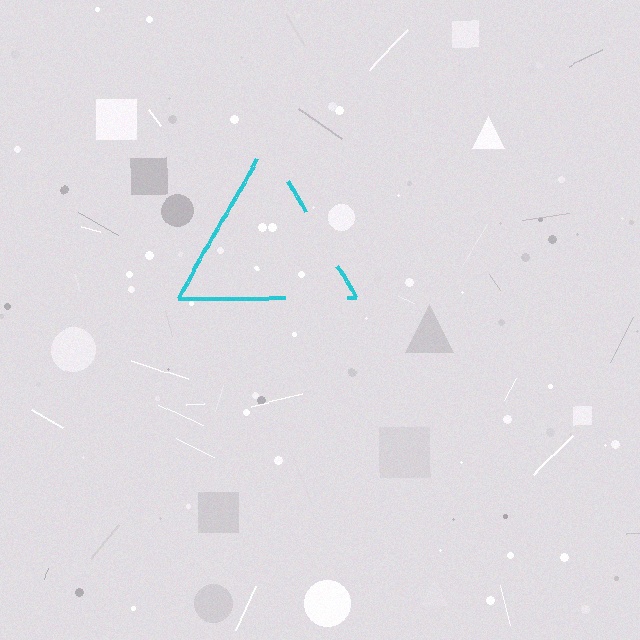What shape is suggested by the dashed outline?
The dashed outline suggests a triangle.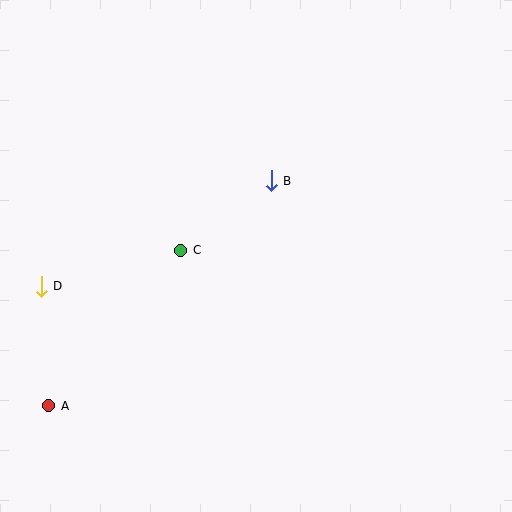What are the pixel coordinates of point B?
Point B is at (271, 181).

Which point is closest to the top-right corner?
Point B is closest to the top-right corner.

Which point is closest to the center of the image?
Point C at (181, 250) is closest to the center.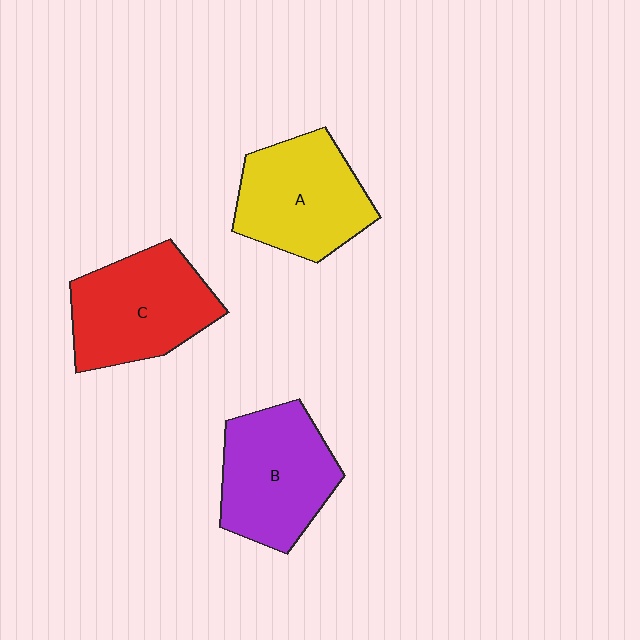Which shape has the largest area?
Shape C (red).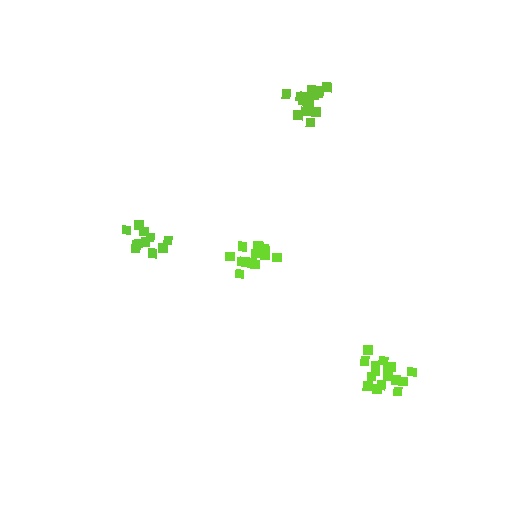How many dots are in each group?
Group 1: 17 dots, Group 2: 17 dots, Group 3: 11 dots, Group 4: 15 dots (60 total).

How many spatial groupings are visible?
There are 4 spatial groupings.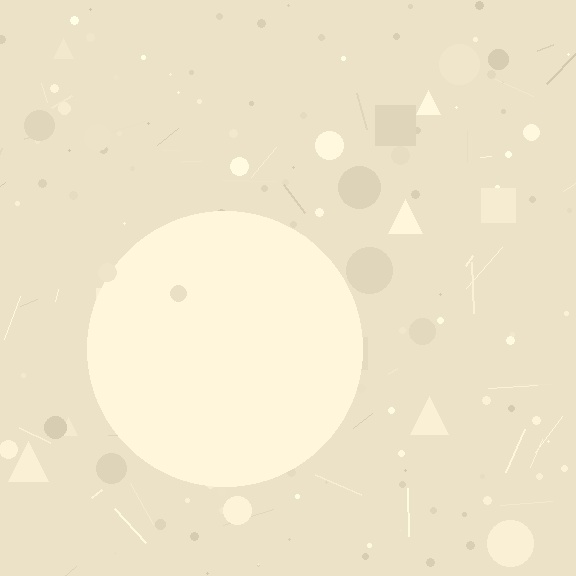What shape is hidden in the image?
A circle is hidden in the image.